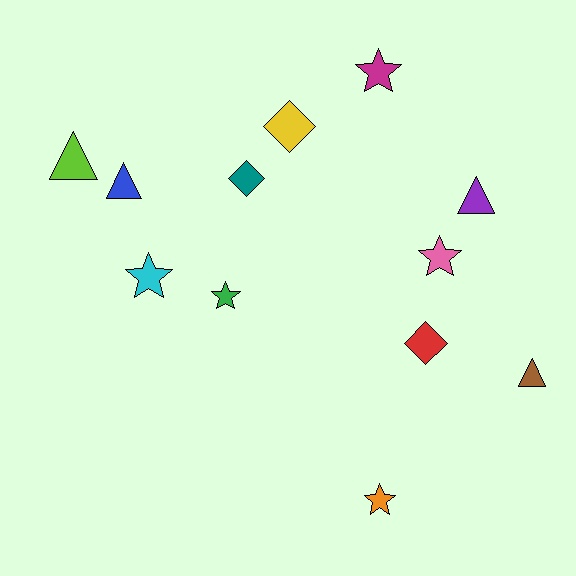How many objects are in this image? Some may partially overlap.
There are 12 objects.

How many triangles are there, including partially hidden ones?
There are 4 triangles.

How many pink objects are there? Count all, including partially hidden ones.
There is 1 pink object.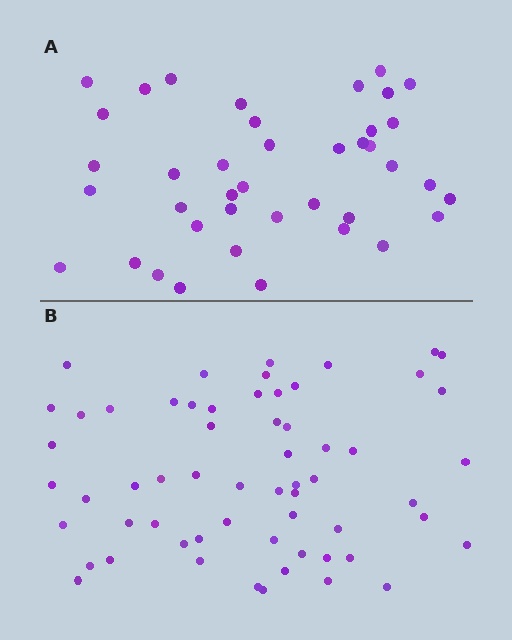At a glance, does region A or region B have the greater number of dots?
Region B (the bottom region) has more dots.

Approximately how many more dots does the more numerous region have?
Region B has approximately 20 more dots than region A.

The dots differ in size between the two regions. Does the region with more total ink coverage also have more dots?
No. Region A has more total ink coverage because its dots are larger, but region B actually contains more individual dots. Total area can be misleading — the number of items is what matters here.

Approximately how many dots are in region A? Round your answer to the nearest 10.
About 40 dots.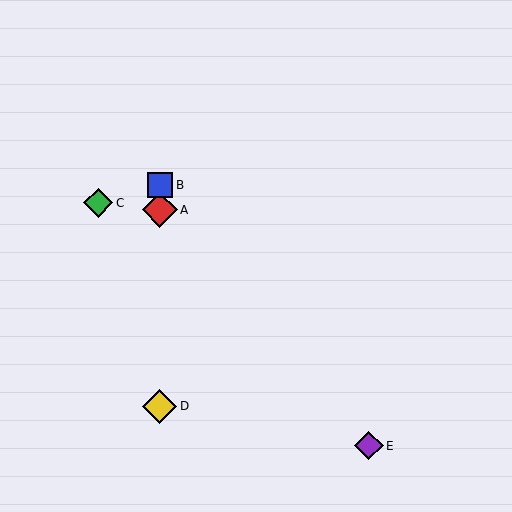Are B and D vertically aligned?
Yes, both are at x≈160.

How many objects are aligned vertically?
3 objects (A, B, D) are aligned vertically.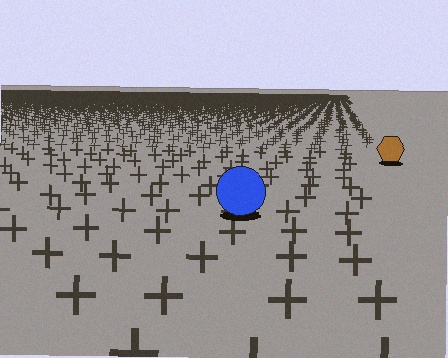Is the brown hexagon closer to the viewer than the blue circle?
No. The blue circle is closer — you can tell from the texture gradient: the ground texture is coarser near it.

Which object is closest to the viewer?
The blue circle is closest. The texture marks near it are larger and more spread out.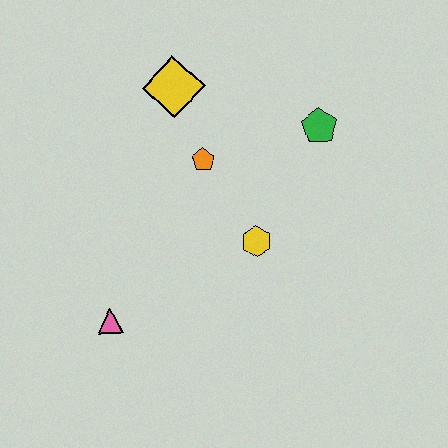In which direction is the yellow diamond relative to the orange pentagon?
The yellow diamond is above the orange pentagon.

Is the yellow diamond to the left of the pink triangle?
No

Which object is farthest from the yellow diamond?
The pink triangle is farthest from the yellow diamond.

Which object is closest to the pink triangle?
The yellow hexagon is closest to the pink triangle.